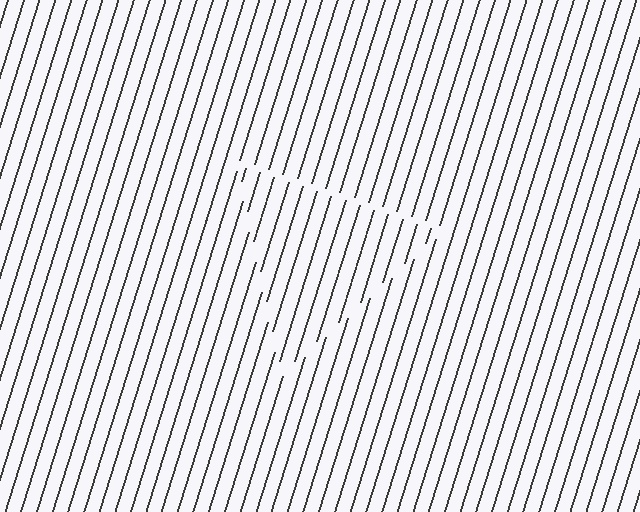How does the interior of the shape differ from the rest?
The interior of the shape contains the same grating, shifted by half a period — the contour is defined by the phase discontinuity where line-ends from the inner and outer gratings abut.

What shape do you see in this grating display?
An illusory triangle. The interior of the shape contains the same grating, shifted by half a period — the contour is defined by the phase discontinuity where line-ends from the inner and outer gratings abut.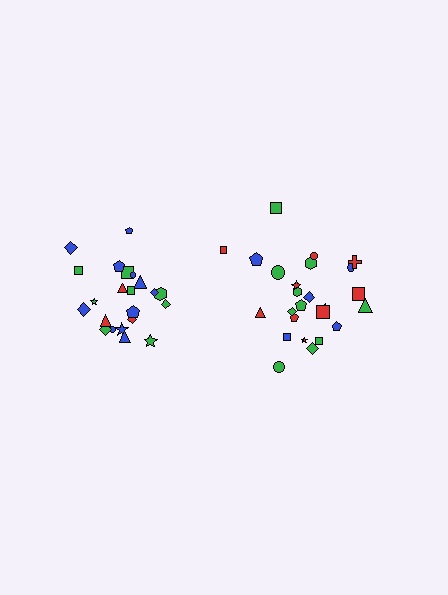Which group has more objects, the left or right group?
The right group.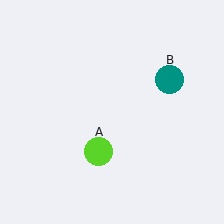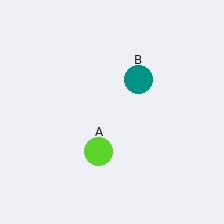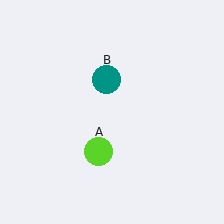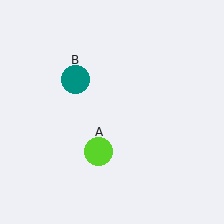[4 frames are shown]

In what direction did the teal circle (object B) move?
The teal circle (object B) moved left.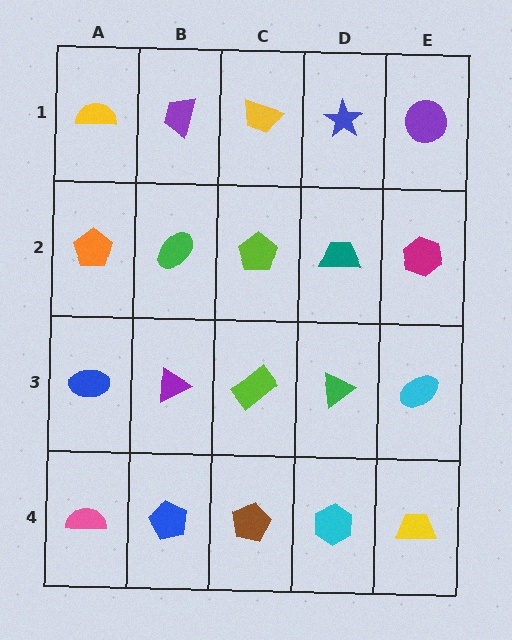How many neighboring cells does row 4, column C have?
3.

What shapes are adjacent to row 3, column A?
An orange pentagon (row 2, column A), a pink semicircle (row 4, column A), a purple triangle (row 3, column B).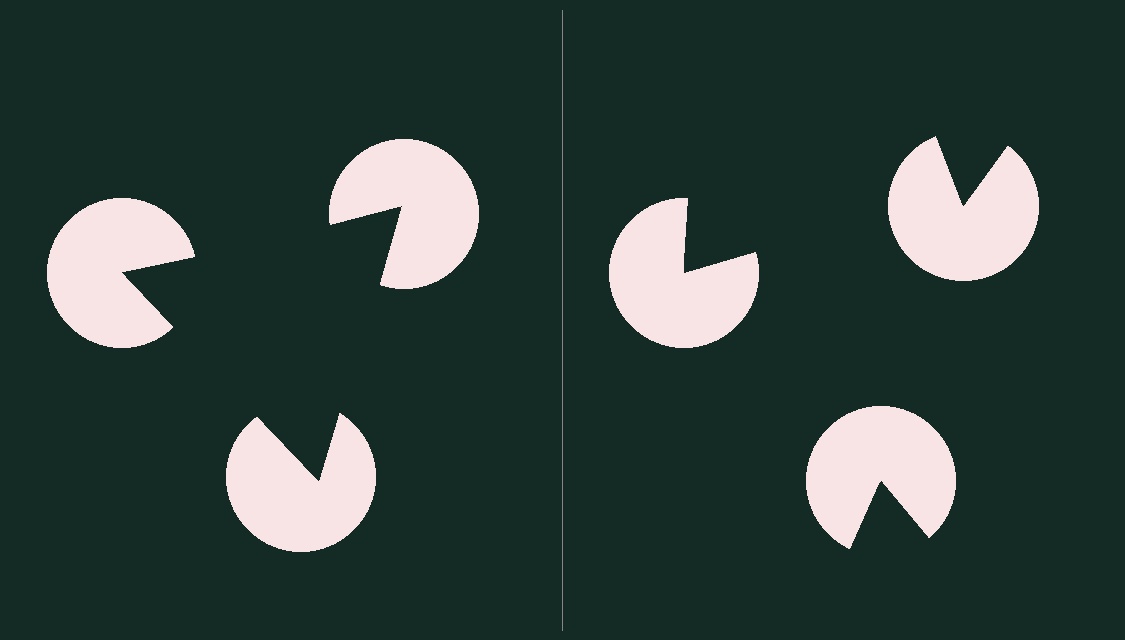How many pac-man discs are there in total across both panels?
6 — 3 on each side.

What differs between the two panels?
The pac-man discs are positioned identically on both sides; only the wedge orientations differ. On the left they align to a triangle; on the right they are misaligned.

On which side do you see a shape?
An illusory triangle appears on the left side. On the right side the wedge cuts are rotated, so no coherent shape forms.